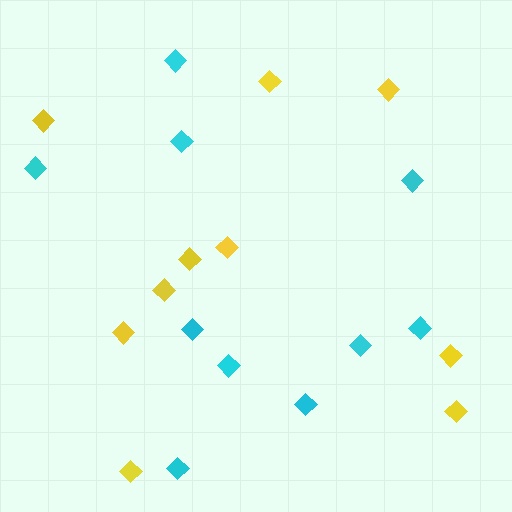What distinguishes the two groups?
There are 2 groups: one group of cyan diamonds (10) and one group of yellow diamonds (10).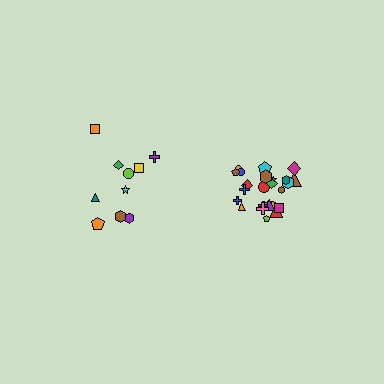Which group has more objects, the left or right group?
The right group.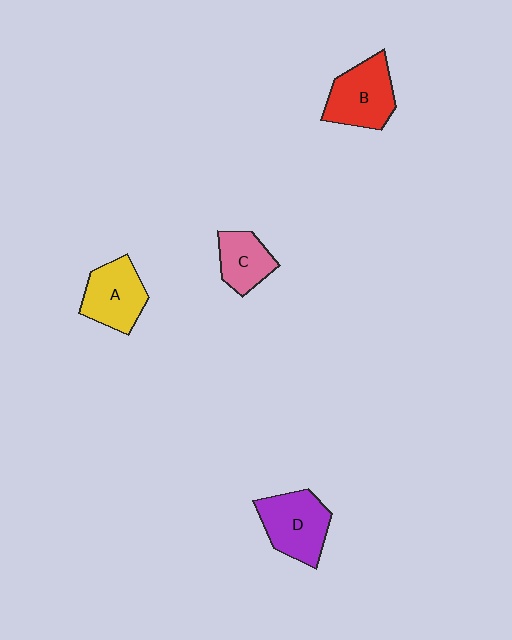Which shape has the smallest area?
Shape C (pink).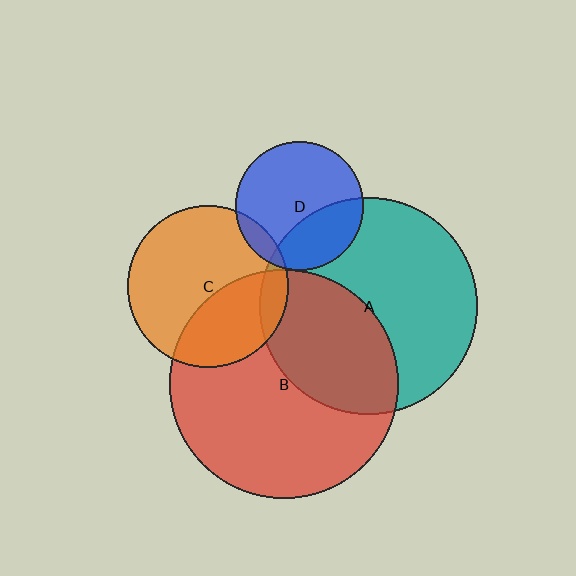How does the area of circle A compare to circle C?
Approximately 1.8 times.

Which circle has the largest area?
Circle B (red).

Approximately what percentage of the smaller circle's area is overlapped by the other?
Approximately 5%.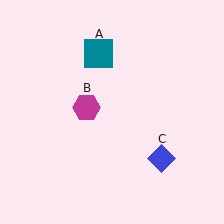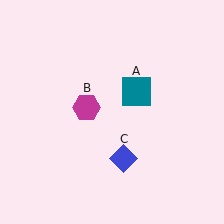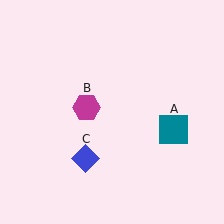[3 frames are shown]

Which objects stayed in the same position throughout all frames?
Magenta hexagon (object B) remained stationary.